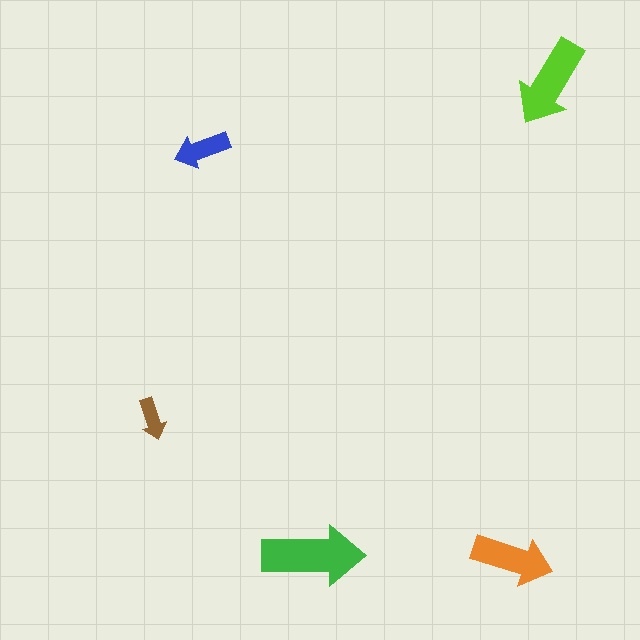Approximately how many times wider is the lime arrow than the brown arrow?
About 2 times wider.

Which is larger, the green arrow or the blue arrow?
The green one.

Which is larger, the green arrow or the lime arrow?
The green one.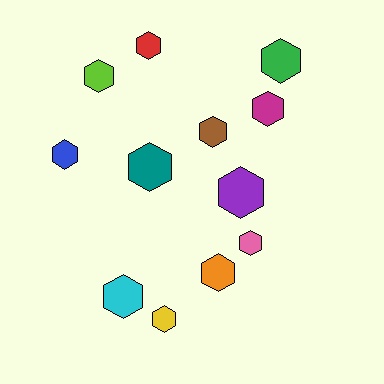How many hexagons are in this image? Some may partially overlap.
There are 12 hexagons.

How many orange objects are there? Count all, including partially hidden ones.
There is 1 orange object.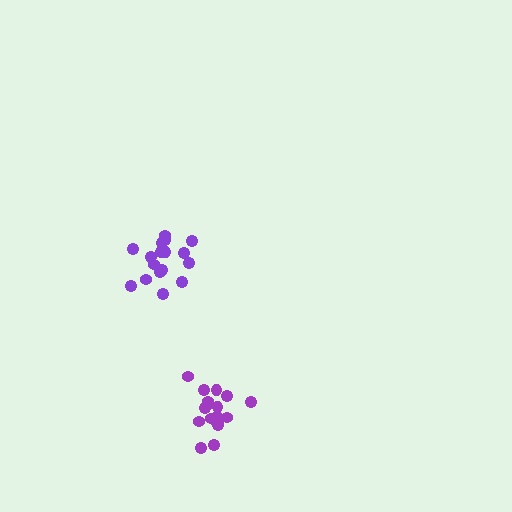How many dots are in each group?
Group 1: 18 dots, Group 2: 17 dots (35 total).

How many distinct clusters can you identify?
There are 2 distinct clusters.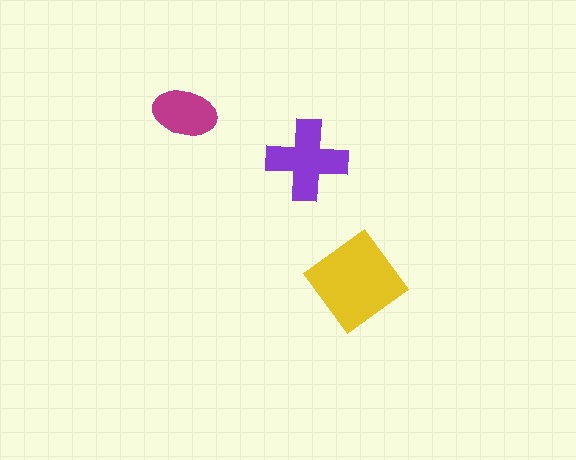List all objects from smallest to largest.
The magenta ellipse, the purple cross, the yellow diamond.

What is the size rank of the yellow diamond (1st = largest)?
1st.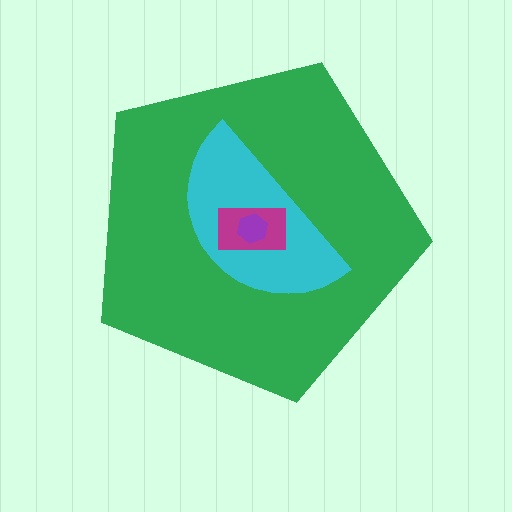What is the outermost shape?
The green pentagon.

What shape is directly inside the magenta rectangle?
The purple hexagon.